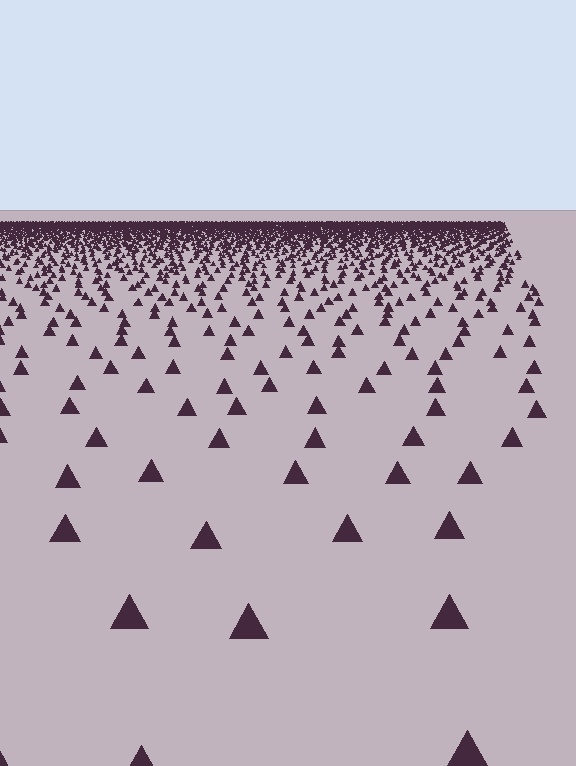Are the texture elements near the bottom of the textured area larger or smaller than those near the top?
Larger. Near the bottom, elements are closer to the viewer and appear at a bigger on-screen size.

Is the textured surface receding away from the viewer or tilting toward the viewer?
The surface is receding away from the viewer. Texture elements get smaller and denser toward the top.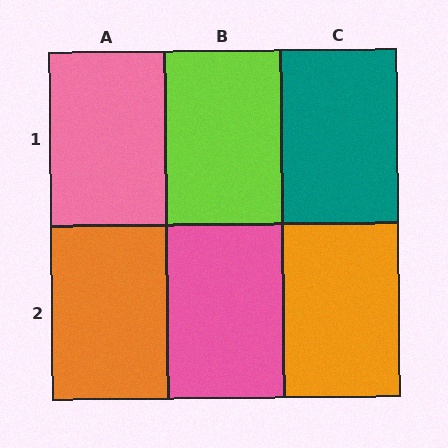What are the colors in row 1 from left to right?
Pink, lime, teal.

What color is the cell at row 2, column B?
Pink.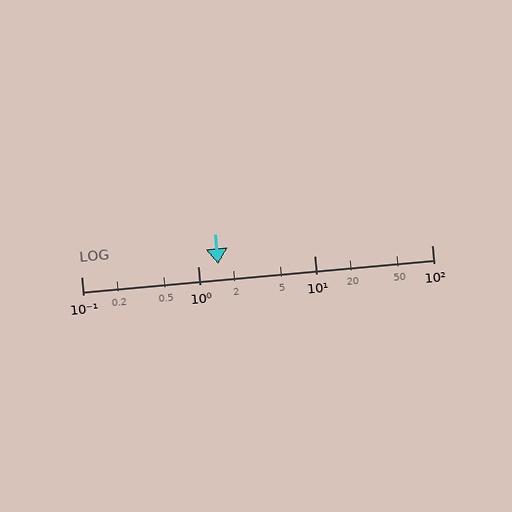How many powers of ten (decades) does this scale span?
The scale spans 3 decades, from 0.1 to 100.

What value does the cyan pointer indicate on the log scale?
The pointer indicates approximately 1.5.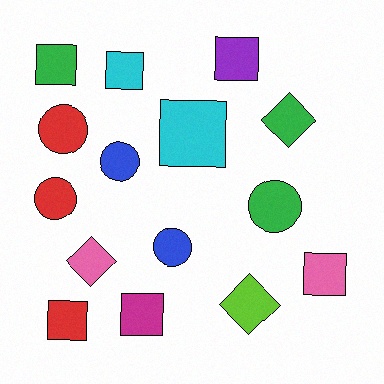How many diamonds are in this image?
There are 3 diamonds.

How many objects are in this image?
There are 15 objects.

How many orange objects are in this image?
There are no orange objects.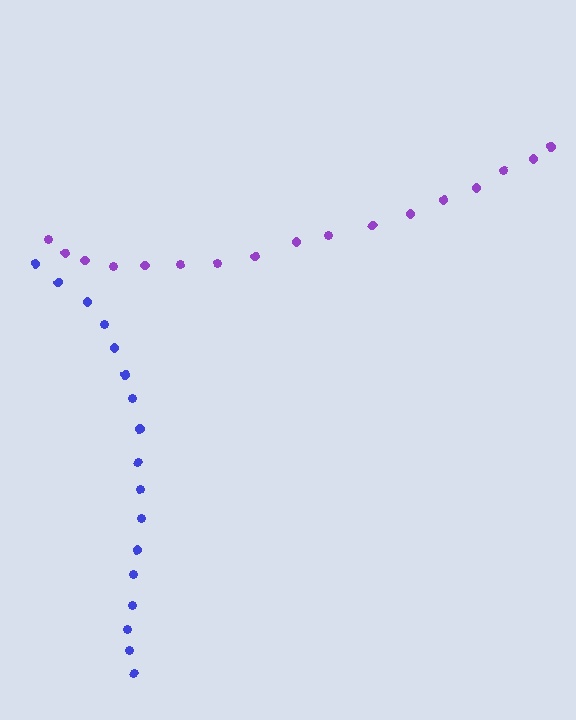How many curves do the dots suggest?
There are 2 distinct paths.